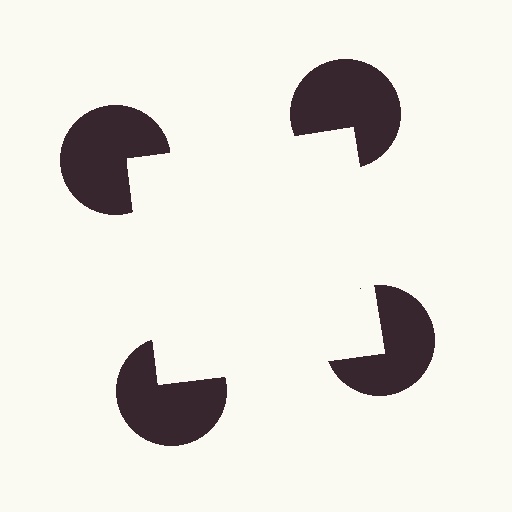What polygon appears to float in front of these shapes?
An illusory square — its edges are inferred from the aligned wedge cuts in the pac-man discs, not physically drawn.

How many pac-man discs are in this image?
There are 4 — one at each vertex of the illusory square.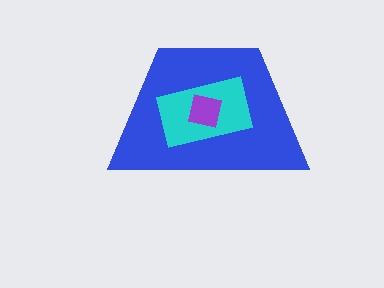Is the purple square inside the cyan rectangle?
Yes.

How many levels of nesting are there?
3.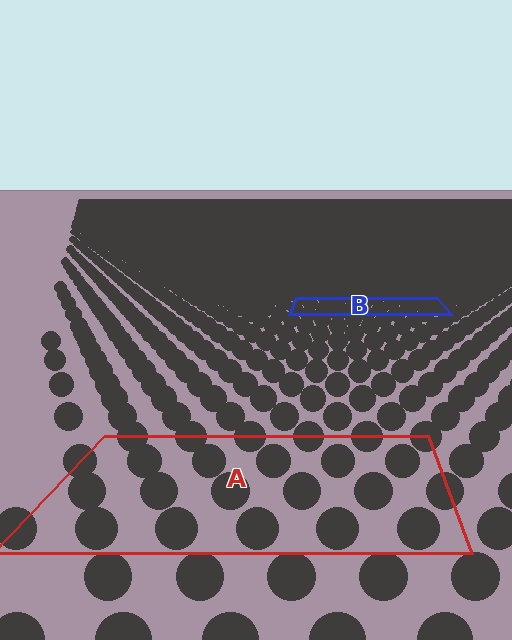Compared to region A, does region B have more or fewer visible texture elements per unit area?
Region B has more texture elements per unit area — they are packed more densely because it is farther away.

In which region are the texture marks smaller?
The texture marks are smaller in region B, because it is farther away.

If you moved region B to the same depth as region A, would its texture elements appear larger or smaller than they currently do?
They would appear larger. At a closer depth, the same texture elements are projected at a bigger on-screen size.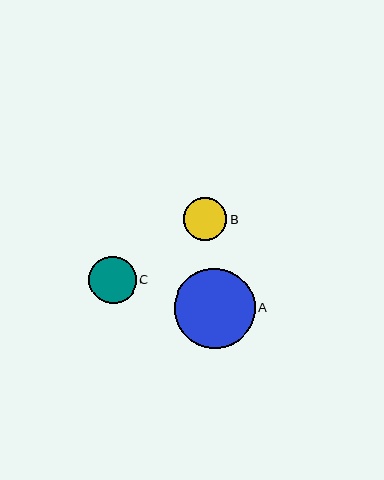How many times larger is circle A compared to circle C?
Circle A is approximately 1.7 times the size of circle C.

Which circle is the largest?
Circle A is the largest with a size of approximately 80 pixels.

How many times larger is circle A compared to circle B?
Circle A is approximately 1.8 times the size of circle B.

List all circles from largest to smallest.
From largest to smallest: A, C, B.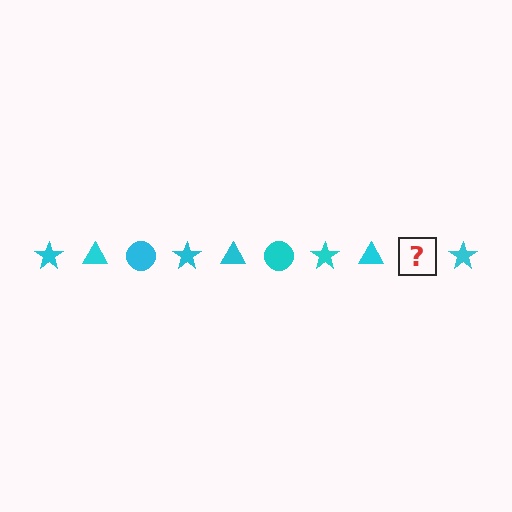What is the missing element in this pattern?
The missing element is a cyan circle.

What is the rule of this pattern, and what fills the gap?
The rule is that the pattern cycles through star, triangle, circle shapes in cyan. The gap should be filled with a cyan circle.